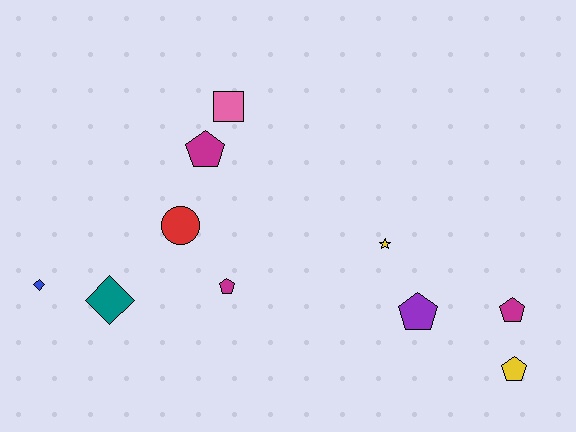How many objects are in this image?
There are 10 objects.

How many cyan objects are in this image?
There are no cyan objects.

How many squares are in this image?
There is 1 square.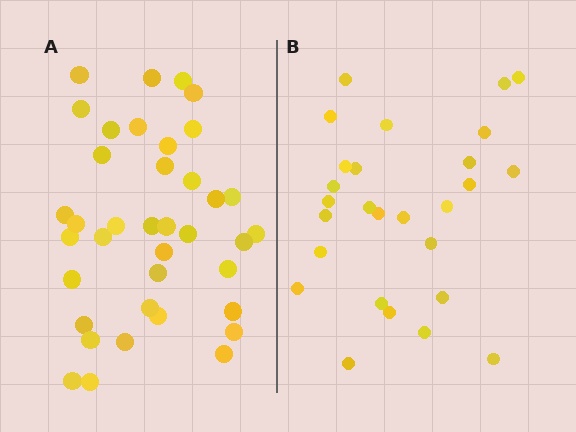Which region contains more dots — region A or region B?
Region A (the left region) has more dots.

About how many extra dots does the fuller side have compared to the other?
Region A has roughly 12 or so more dots than region B.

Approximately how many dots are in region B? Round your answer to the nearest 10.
About 30 dots. (The exact count is 27, which rounds to 30.)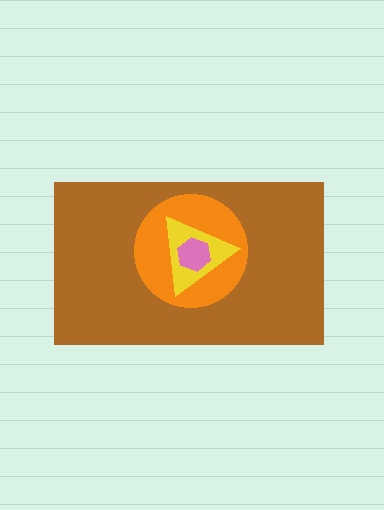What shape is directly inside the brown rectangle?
The orange circle.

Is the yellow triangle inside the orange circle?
Yes.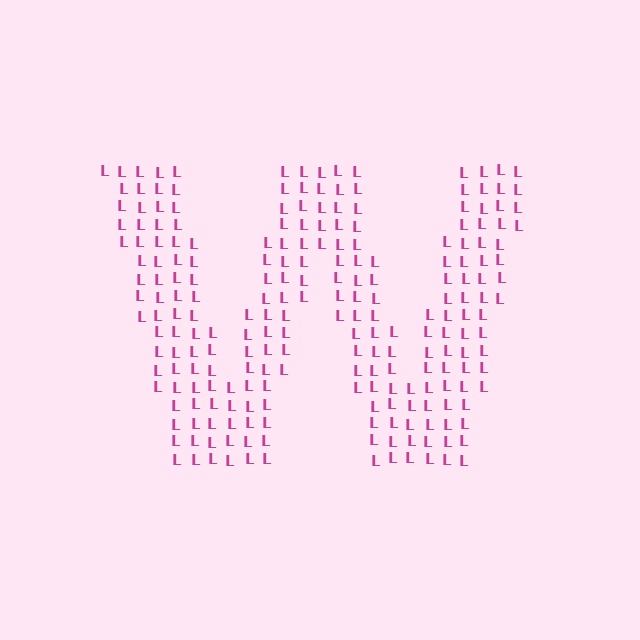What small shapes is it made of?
It is made of small letter L's.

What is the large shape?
The large shape is the letter W.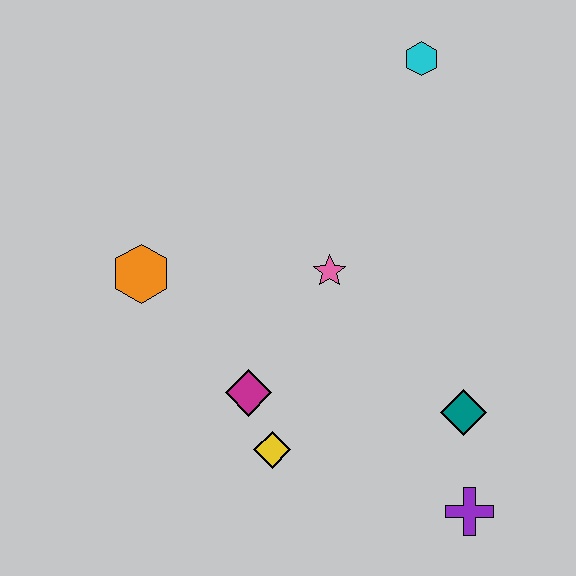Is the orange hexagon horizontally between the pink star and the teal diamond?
No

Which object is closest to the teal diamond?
The purple cross is closest to the teal diamond.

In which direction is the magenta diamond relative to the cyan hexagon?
The magenta diamond is below the cyan hexagon.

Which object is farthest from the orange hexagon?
The purple cross is farthest from the orange hexagon.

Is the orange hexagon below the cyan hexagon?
Yes